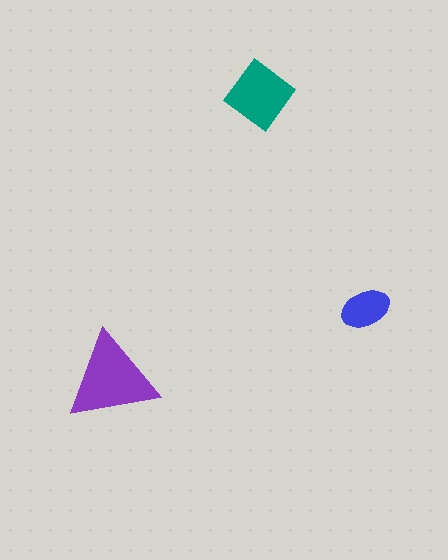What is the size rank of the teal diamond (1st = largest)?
2nd.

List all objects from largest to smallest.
The purple triangle, the teal diamond, the blue ellipse.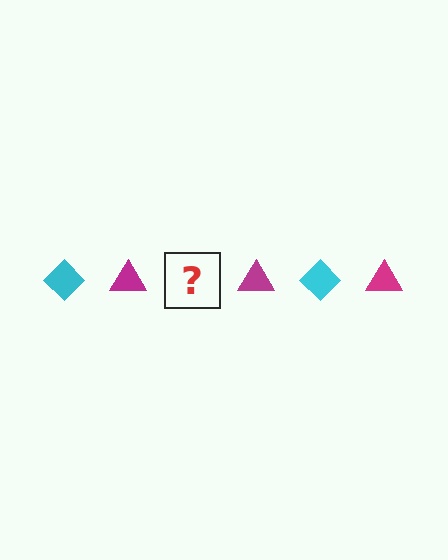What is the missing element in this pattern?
The missing element is a cyan diamond.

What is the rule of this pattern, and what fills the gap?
The rule is that the pattern alternates between cyan diamond and magenta triangle. The gap should be filled with a cyan diamond.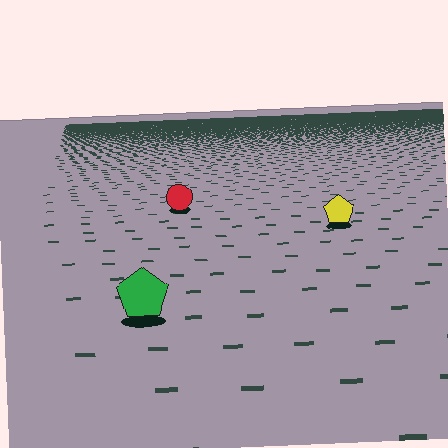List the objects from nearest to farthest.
From nearest to farthest: the green pentagon, the yellow pentagon, the red circle.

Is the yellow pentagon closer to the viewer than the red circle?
Yes. The yellow pentagon is closer — you can tell from the texture gradient: the ground texture is coarser near it.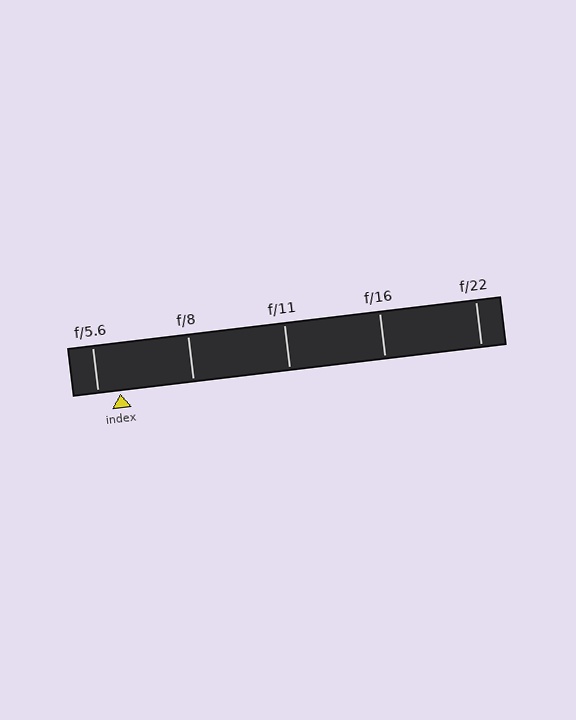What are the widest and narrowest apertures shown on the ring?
The widest aperture shown is f/5.6 and the narrowest is f/22.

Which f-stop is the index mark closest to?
The index mark is closest to f/5.6.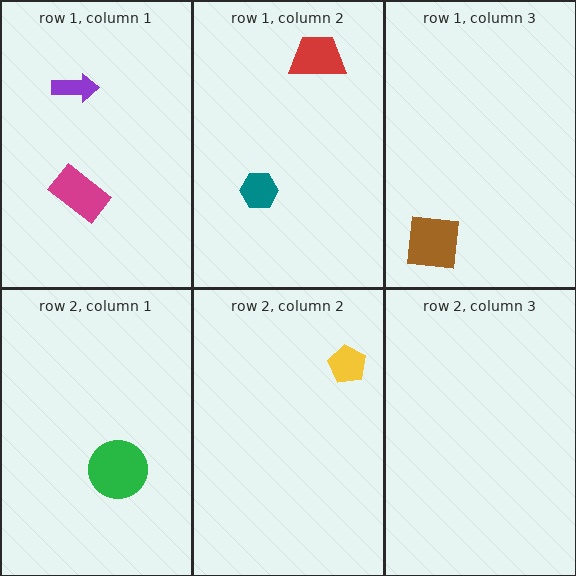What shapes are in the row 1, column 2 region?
The red trapezoid, the teal hexagon.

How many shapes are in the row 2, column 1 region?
1.